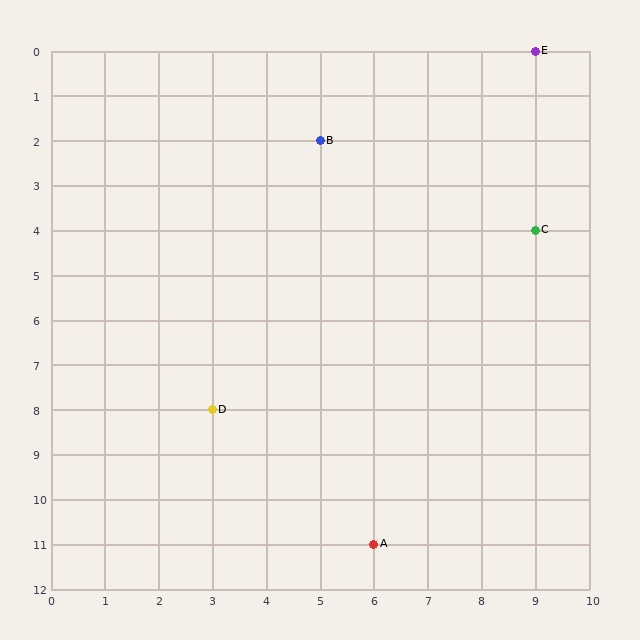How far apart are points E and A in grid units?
Points E and A are 3 columns and 11 rows apart (about 11.4 grid units diagonally).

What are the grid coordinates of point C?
Point C is at grid coordinates (9, 4).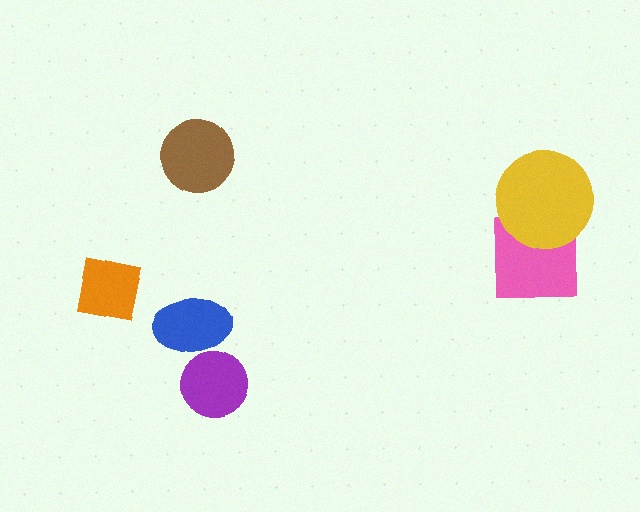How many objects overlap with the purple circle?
1 object overlaps with the purple circle.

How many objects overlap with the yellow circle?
1 object overlaps with the yellow circle.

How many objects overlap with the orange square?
0 objects overlap with the orange square.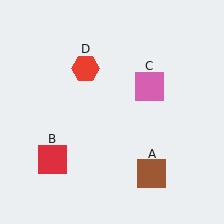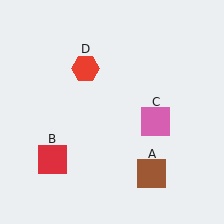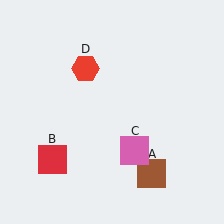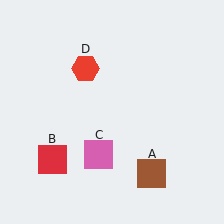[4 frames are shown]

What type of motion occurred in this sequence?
The pink square (object C) rotated clockwise around the center of the scene.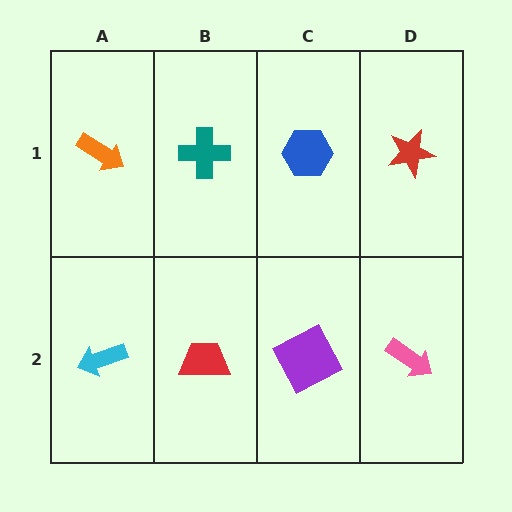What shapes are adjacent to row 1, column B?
A red trapezoid (row 2, column B), an orange arrow (row 1, column A), a blue hexagon (row 1, column C).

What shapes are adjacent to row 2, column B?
A teal cross (row 1, column B), a cyan arrow (row 2, column A), a purple square (row 2, column C).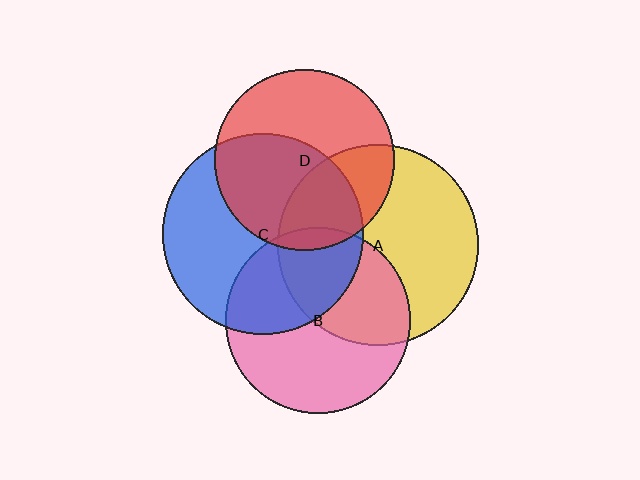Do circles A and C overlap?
Yes.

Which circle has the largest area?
Circle A (yellow).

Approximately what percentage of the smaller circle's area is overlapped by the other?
Approximately 30%.